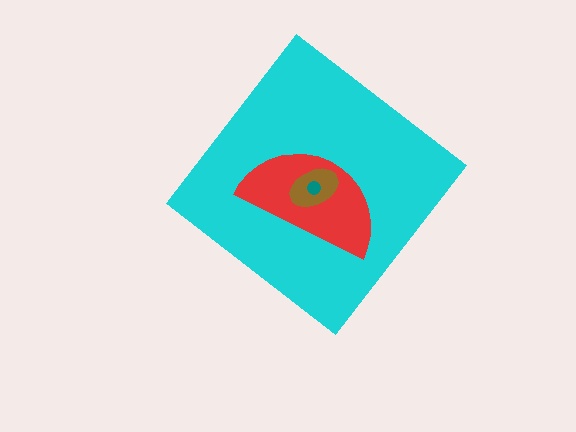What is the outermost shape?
The cyan diamond.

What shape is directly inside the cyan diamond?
The red semicircle.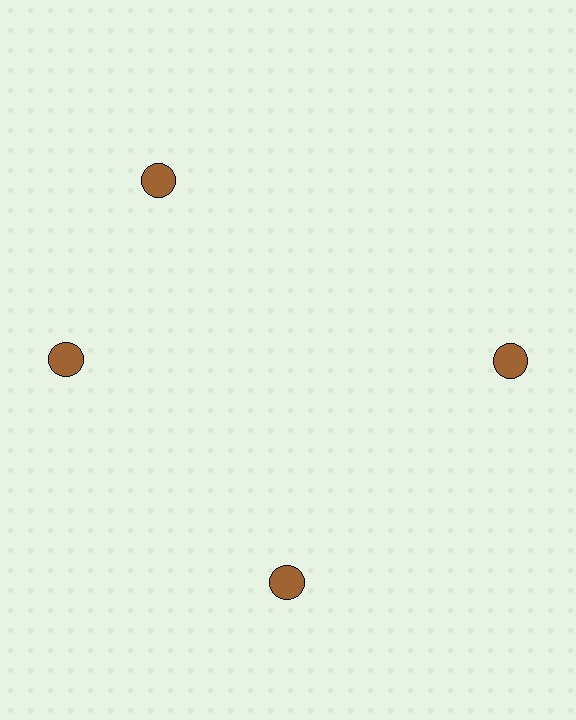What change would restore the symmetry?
The symmetry would be restored by rotating it back into even spacing with its neighbors so that all 4 circles sit at equal angles and equal distance from the center.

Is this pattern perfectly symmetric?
No. The 4 brown circles are arranged in a ring, but one element near the 12 o'clock position is rotated out of alignment along the ring, breaking the 4-fold rotational symmetry.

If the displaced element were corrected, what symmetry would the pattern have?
It would have 4-fold rotational symmetry — the pattern would map onto itself every 90 degrees.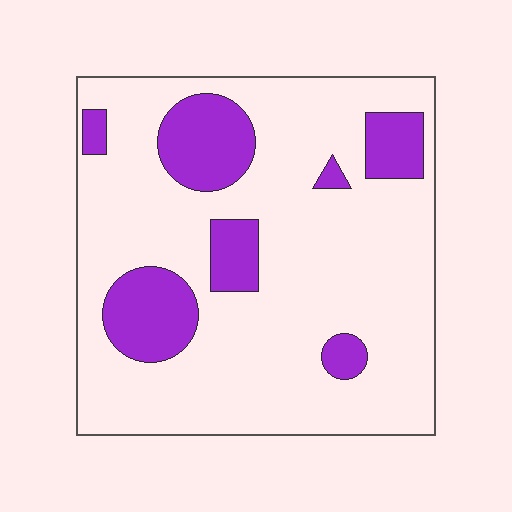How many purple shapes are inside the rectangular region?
7.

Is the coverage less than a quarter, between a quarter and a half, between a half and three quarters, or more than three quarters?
Less than a quarter.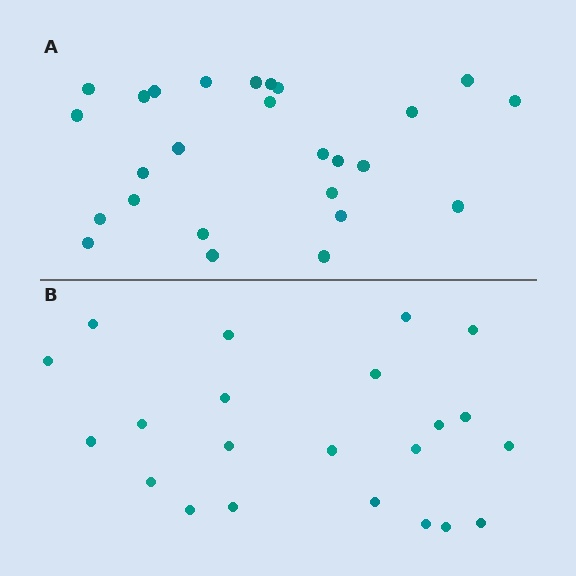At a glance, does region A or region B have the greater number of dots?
Region A (the top region) has more dots.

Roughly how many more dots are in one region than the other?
Region A has about 4 more dots than region B.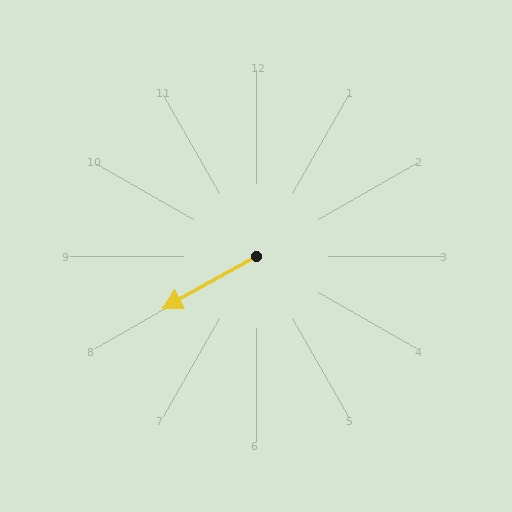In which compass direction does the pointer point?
Southwest.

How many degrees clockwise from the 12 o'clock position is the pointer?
Approximately 241 degrees.